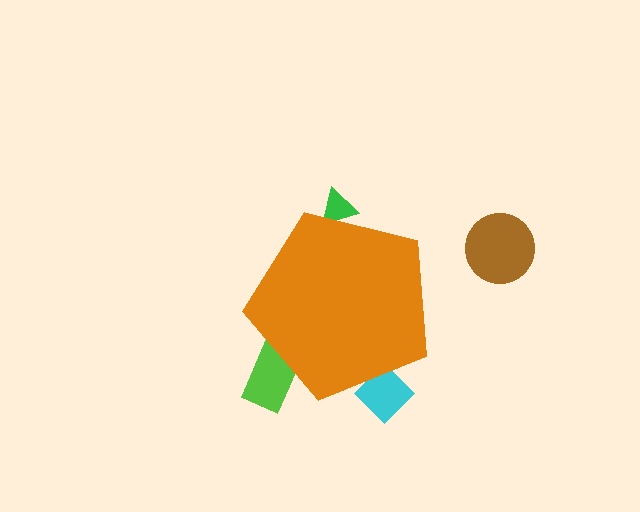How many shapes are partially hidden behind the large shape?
3 shapes are partially hidden.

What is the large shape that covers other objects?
An orange pentagon.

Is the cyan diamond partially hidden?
Yes, the cyan diamond is partially hidden behind the orange pentagon.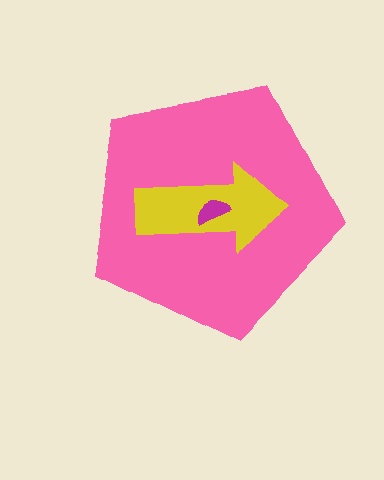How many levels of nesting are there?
3.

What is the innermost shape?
The magenta semicircle.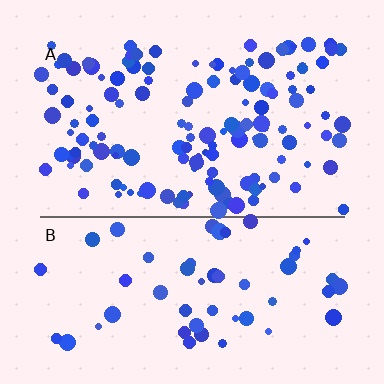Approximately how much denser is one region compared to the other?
Approximately 2.4× — region A over region B.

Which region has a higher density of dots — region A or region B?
A (the top).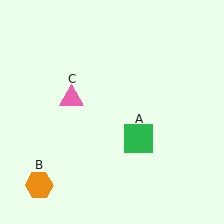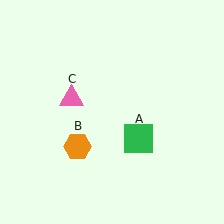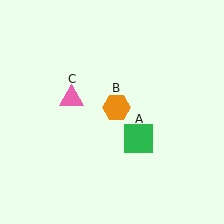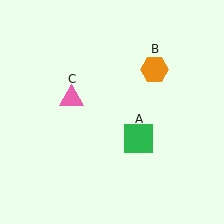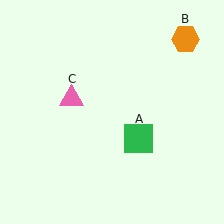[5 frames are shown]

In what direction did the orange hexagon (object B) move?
The orange hexagon (object B) moved up and to the right.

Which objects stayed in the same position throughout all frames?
Green square (object A) and pink triangle (object C) remained stationary.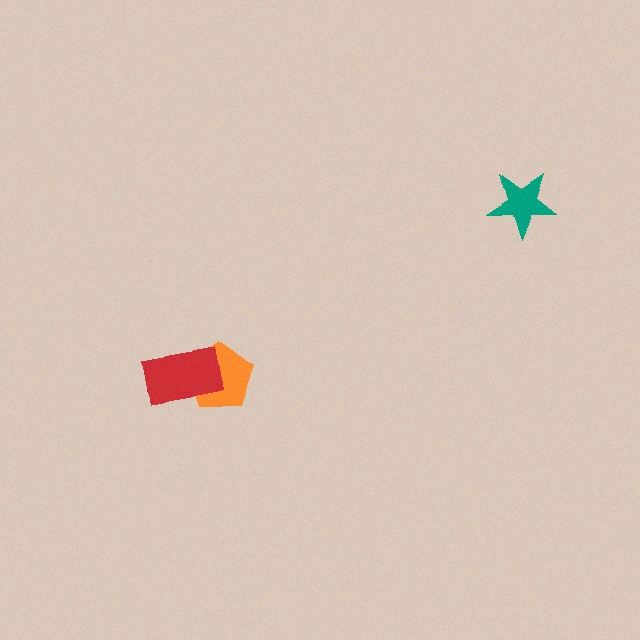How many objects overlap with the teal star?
0 objects overlap with the teal star.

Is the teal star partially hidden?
No, no other shape covers it.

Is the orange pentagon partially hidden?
Yes, it is partially covered by another shape.